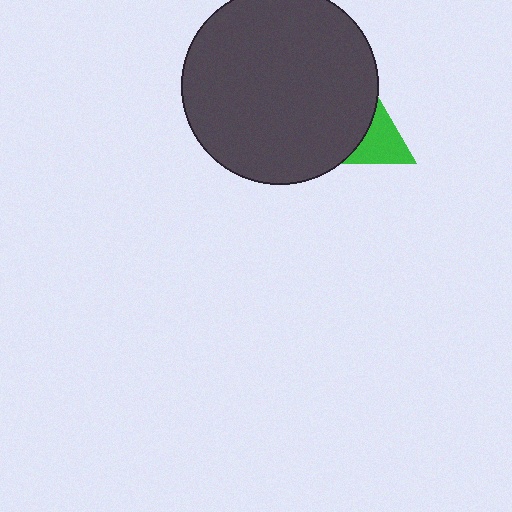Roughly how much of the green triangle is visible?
A small part of it is visible (roughly 40%).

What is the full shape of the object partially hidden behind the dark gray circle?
The partially hidden object is a green triangle.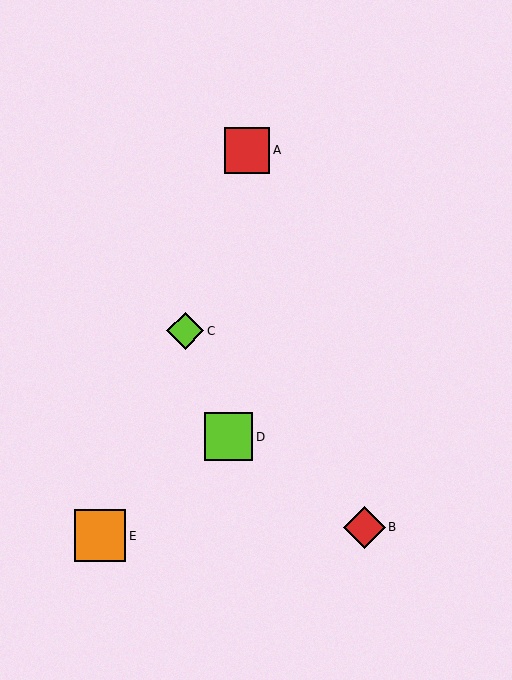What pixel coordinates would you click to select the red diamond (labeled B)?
Click at (364, 527) to select the red diamond B.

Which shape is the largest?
The orange square (labeled E) is the largest.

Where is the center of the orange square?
The center of the orange square is at (100, 536).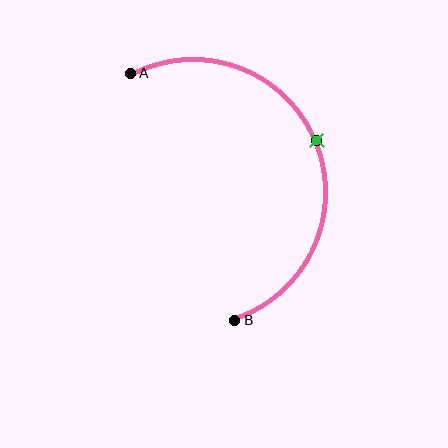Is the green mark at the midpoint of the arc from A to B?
Yes. The green mark lies on the arc at equal arc-length from both A and B — it is the arc midpoint.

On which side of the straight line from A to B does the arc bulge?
The arc bulges to the right of the straight line connecting A and B.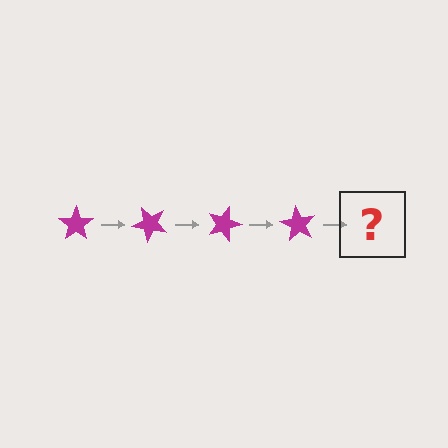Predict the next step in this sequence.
The next step is a magenta star rotated 180 degrees.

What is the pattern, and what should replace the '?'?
The pattern is that the star rotates 45 degrees each step. The '?' should be a magenta star rotated 180 degrees.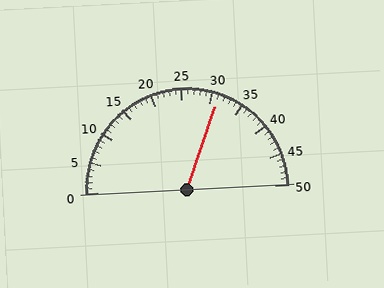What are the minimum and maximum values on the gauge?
The gauge ranges from 0 to 50.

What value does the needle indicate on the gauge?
The needle indicates approximately 31.